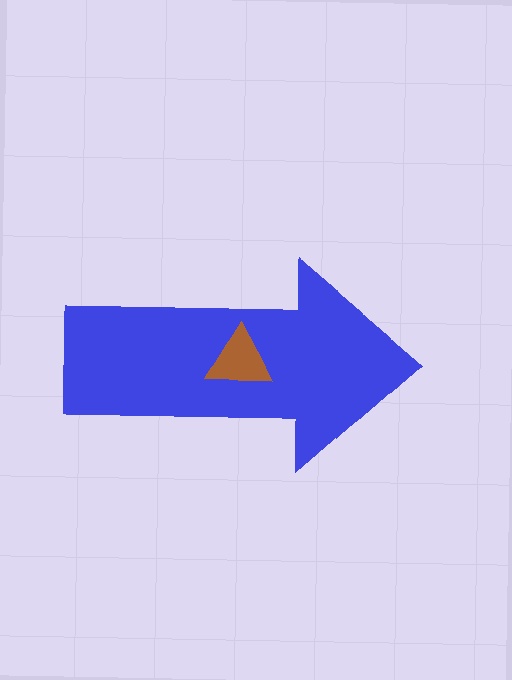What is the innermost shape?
The brown triangle.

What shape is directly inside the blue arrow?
The brown triangle.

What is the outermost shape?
The blue arrow.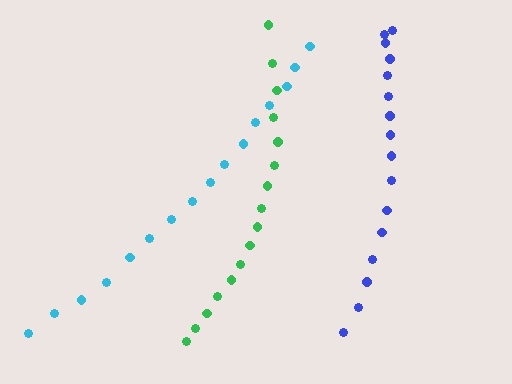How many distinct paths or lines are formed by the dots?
There are 3 distinct paths.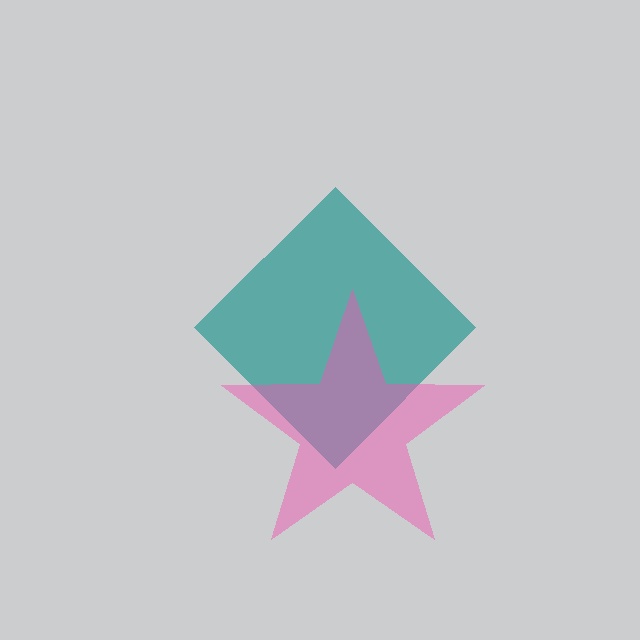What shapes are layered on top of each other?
The layered shapes are: a teal diamond, a pink star.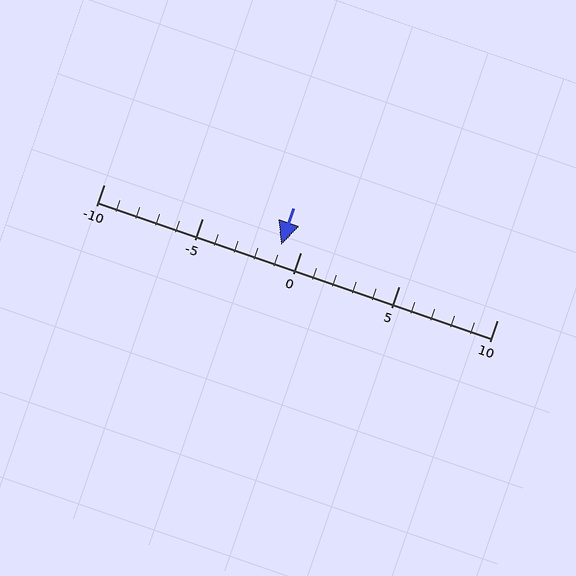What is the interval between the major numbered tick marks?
The major tick marks are spaced 5 units apart.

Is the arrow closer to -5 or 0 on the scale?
The arrow is closer to 0.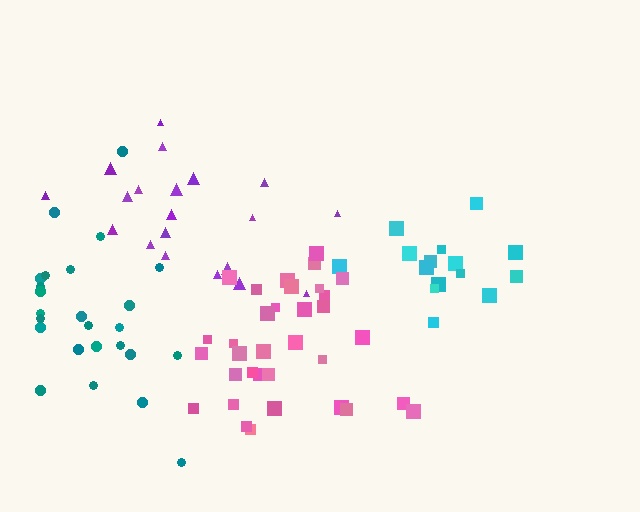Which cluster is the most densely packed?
Pink.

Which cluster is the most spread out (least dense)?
Purple.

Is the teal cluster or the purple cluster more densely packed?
Teal.